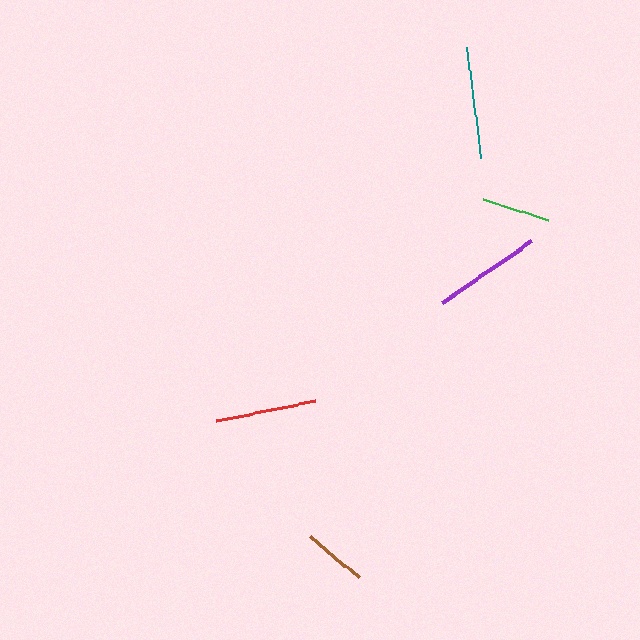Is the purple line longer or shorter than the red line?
The purple line is longer than the red line.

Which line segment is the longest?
The teal line is the longest at approximately 112 pixels.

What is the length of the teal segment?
The teal segment is approximately 112 pixels long.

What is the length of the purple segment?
The purple segment is approximately 109 pixels long.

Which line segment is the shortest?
The brown line is the shortest at approximately 63 pixels.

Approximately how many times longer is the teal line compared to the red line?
The teal line is approximately 1.1 times the length of the red line.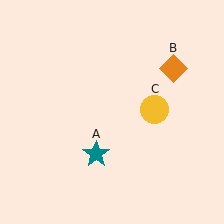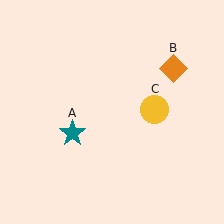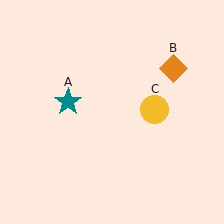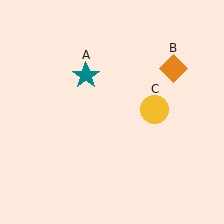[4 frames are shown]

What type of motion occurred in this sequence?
The teal star (object A) rotated clockwise around the center of the scene.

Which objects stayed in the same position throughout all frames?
Orange diamond (object B) and yellow circle (object C) remained stationary.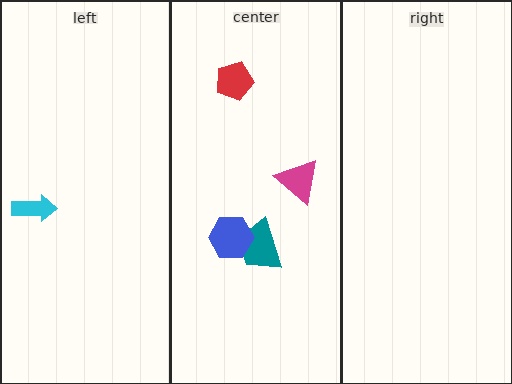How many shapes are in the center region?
4.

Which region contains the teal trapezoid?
The center region.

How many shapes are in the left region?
1.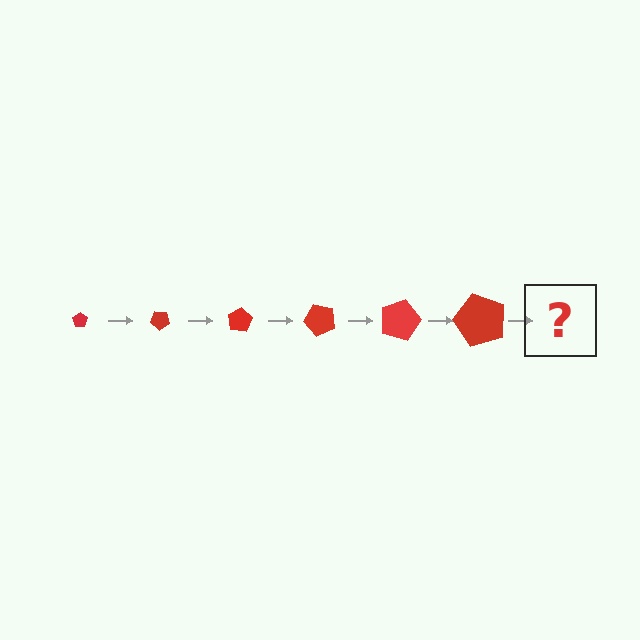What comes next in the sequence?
The next element should be a pentagon, larger than the previous one and rotated 240 degrees from the start.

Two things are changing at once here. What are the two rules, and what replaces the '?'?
The two rules are that the pentagon grows larger each step and it rotates 40 degrees each step. The '?' should be a pentagon, larger than the previous one and rotated 240 degrees from the start.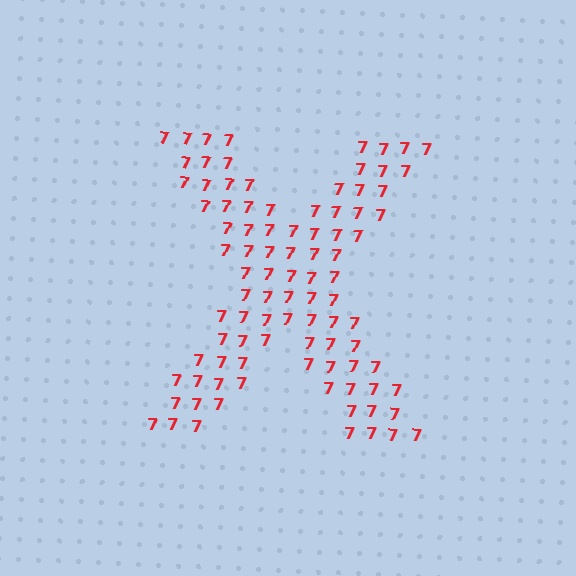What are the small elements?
The small elements are digit 7's.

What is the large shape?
The large shape is the letter X.